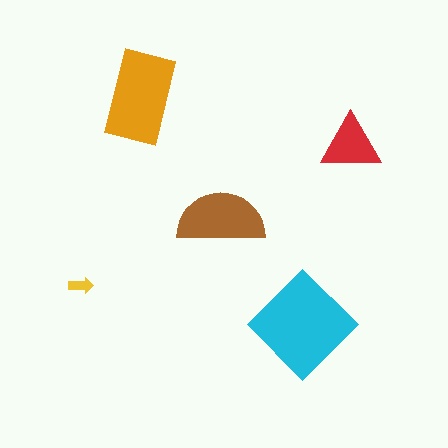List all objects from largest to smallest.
The cyan diamond, the orange rectangle, the brown semicircle, the red triangle, the yellow arrow.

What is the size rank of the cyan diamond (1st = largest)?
1st.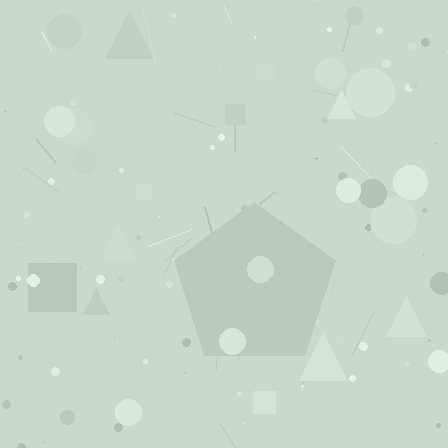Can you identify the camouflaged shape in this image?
The camouflaged shape is a pentagon.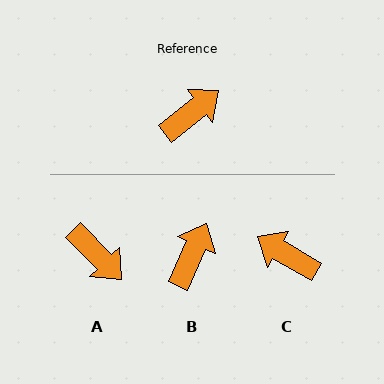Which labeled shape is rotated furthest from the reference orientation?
C, about 111 degrees away.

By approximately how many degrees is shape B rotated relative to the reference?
Approximately 27 degrees counter-clockwise.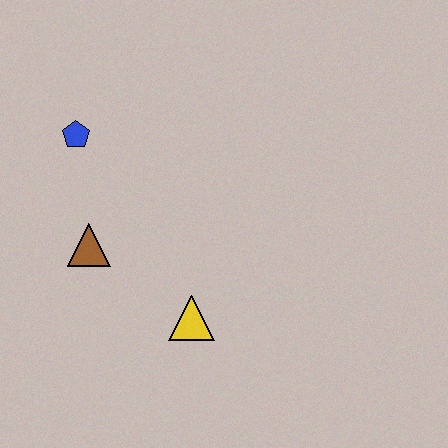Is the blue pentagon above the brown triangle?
Yes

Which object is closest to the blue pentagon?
The brown triangle is closest to the blue pentagon.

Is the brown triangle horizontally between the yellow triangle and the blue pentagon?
Yes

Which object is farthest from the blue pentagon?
The yellow triangle is farthest from the blue pentagon.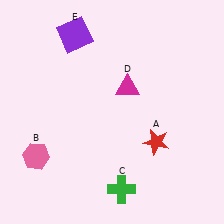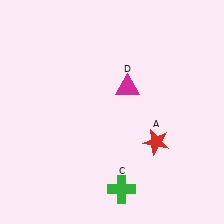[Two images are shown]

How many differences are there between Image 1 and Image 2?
There are 2 differences between the two images.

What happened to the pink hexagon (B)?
The pink hexagon (B) was removed in Image 2. It was in the bottom-left area of Image 1.